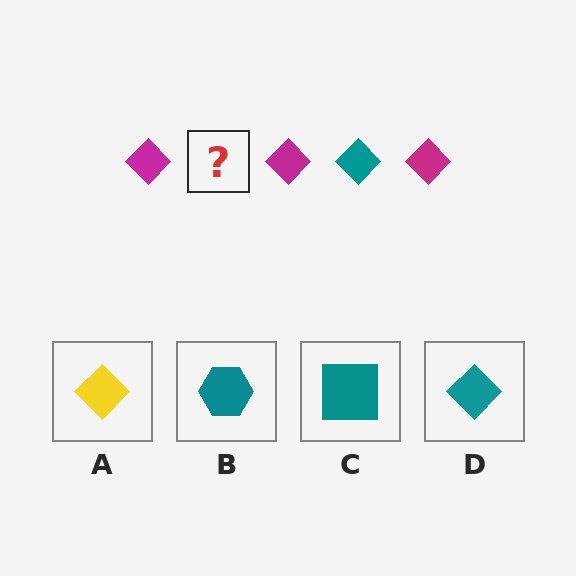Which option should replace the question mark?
Option D.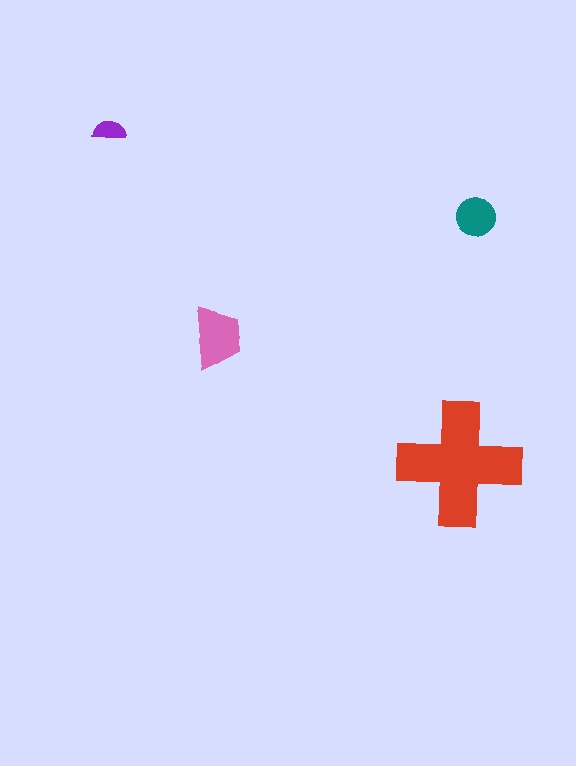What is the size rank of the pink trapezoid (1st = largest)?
2nd.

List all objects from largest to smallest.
The red cross, the pink trapezoid, the teal circle, the purple semicircle.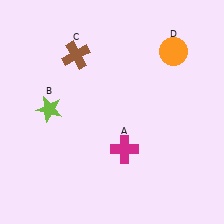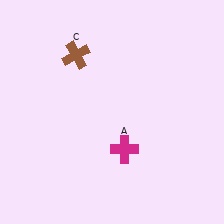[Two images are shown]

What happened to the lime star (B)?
The lime star (B) was removed in Image 2. It was in the top-left area of Image 1.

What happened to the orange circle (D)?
The orange circle (D) was removed in Image 2. It was in the top-right area of Image 1.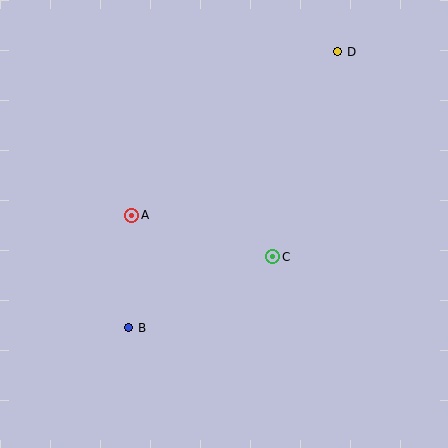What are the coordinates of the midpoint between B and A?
The midpoint between B and A is at (130, 272).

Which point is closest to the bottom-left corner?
Point B is closest to the bottom-left corner.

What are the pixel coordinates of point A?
Point A is at (132, 215).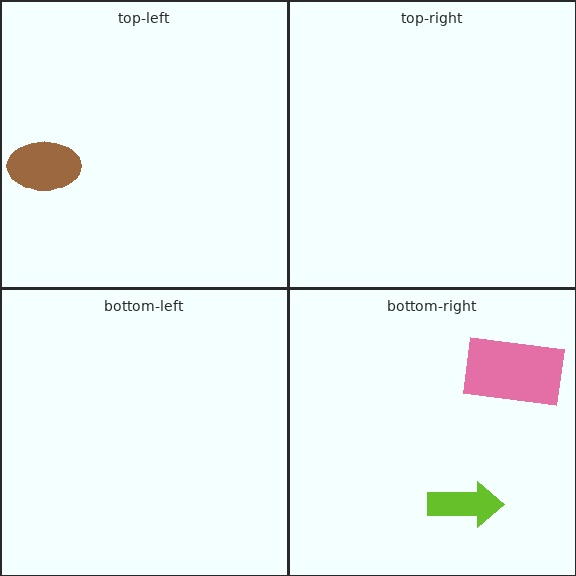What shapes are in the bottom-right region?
The pink rectangle, the lime arrow.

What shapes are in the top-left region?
The brown ellipse.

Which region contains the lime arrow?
The bottom-right region.